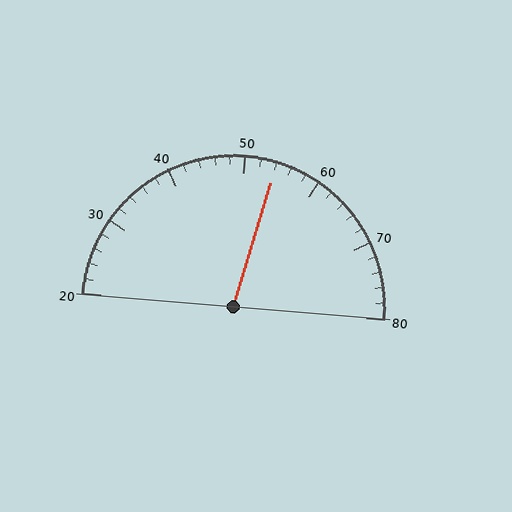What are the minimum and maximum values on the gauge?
The gauge ranges from 20 to 80.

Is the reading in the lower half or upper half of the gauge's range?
The reading is in the upper half of the range (20 to 80).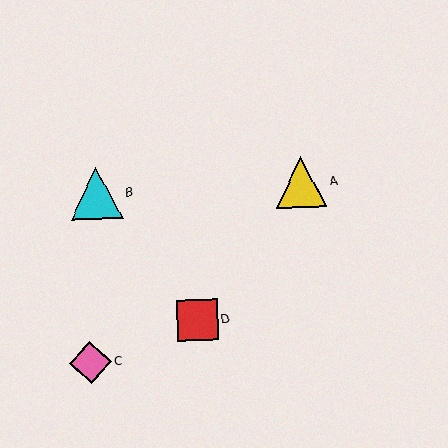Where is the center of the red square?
The center of the red square is at (197, 320).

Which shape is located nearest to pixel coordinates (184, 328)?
The red square (labeled D) at (197, 320) is nearest to that location.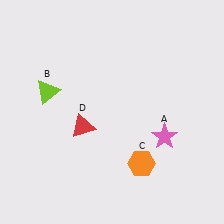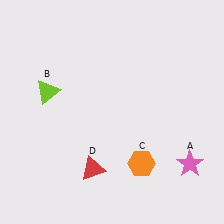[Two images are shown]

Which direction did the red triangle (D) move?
The red triangle (D) moved down.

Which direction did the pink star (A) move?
The pink star (A) moved down.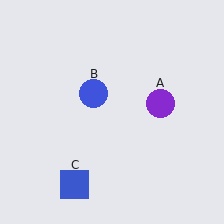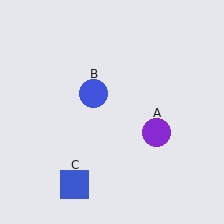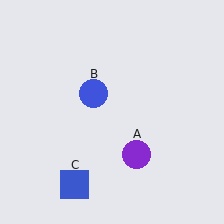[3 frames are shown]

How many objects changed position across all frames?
1 object changed position: purple circle (object A).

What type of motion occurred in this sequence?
The purple circle (object A) rotated clockwise around the center of the scene.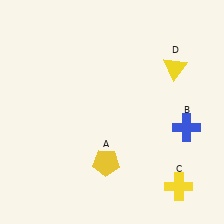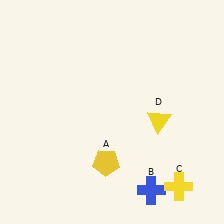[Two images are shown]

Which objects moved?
The objects that moved are: the blue cross (B), the yellow triangle (D).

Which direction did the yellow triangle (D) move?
The yellow triangle (D) moved down.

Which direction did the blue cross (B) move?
The blue cross (B) moved down.